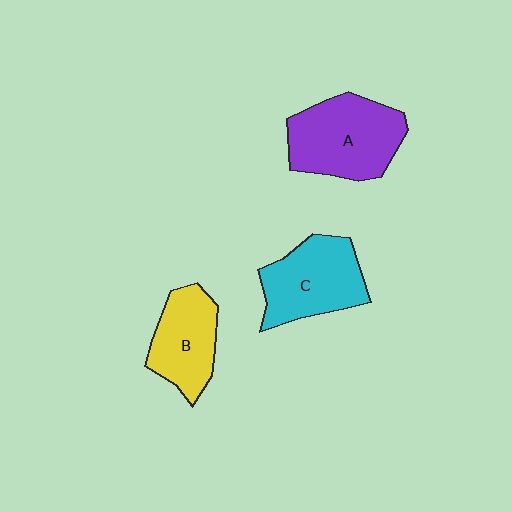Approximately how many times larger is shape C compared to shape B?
Approximately 1.2 times.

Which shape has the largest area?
Shape A (purple).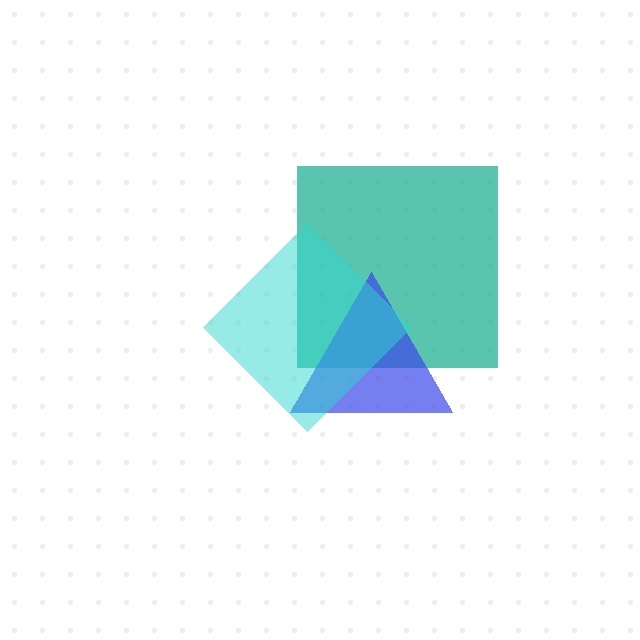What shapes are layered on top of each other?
The layered shapes are: a teal square, a blue triangle, a cyan diamond.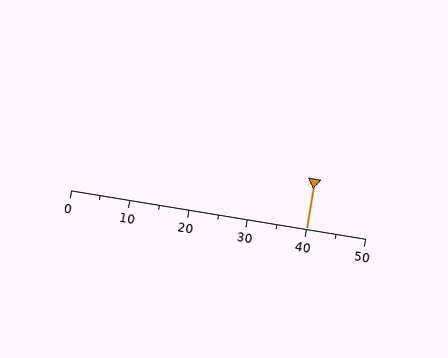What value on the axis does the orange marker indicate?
The marker indicates approximately 40.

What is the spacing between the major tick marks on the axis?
The major ticks are spaced 10 apart.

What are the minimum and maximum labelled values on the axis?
The axis runs from 0 to 50.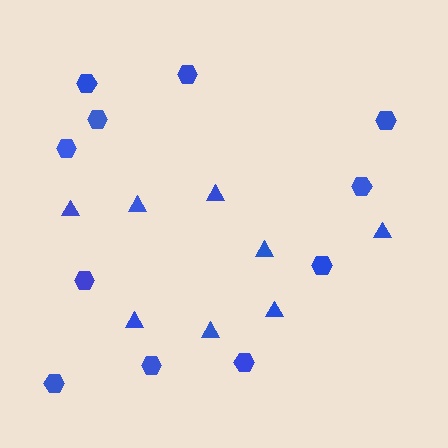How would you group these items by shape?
There are 2 groups: one group of triangles (8) and one group of hexagons (11).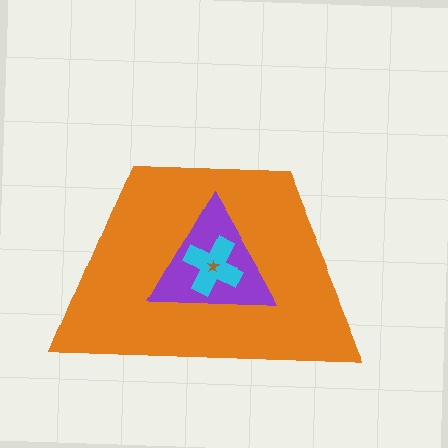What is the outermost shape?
The orange trapezoid.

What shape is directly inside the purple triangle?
The cyan cross.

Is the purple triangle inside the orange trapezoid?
Yes.